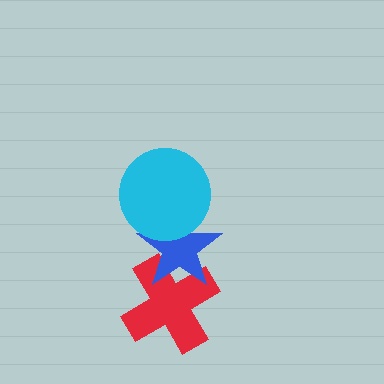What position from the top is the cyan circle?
The cyan circle is 1st from the top.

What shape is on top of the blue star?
The cyan circle is on top of the blue star.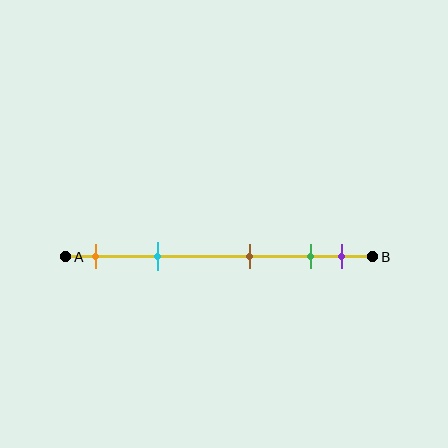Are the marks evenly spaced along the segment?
No, the marks are not evenly spaced.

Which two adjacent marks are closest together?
The green and purple marks are the closest adjacent pair.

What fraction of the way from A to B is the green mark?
The green mark is approximately 80% (0.8) of the way from A to B.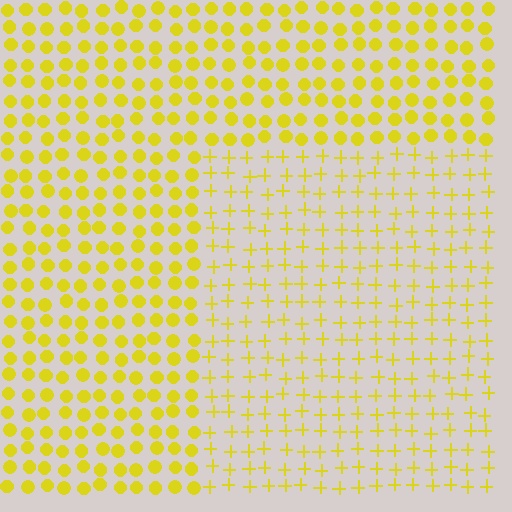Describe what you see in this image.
The image is filled with small yellow elements arranged in a uniform grid. A rectangle-shaped region contains plus signs, while the surrounding area contains circles. The boundary is defined purely by the change in element shape.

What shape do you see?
I see a rectangle.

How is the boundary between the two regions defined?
The boundary is defined by a change in element shape: plus signs inside vs. circles outside. All elements share the same color and spacing.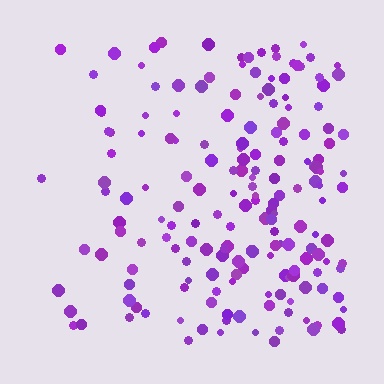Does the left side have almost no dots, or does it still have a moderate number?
Still a moderate number, just noticeably fewer than the right.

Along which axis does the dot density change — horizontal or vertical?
Horizontal.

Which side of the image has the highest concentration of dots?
The right.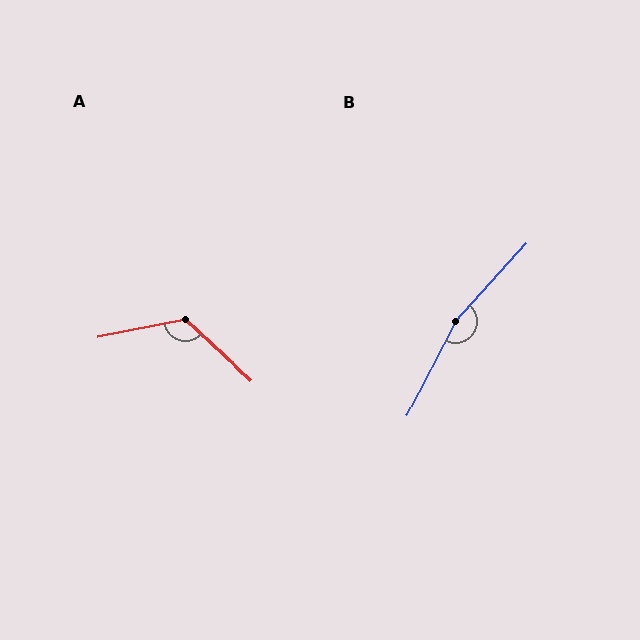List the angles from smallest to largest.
A (126°), B (165°).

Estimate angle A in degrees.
Approximately 126 degrees.